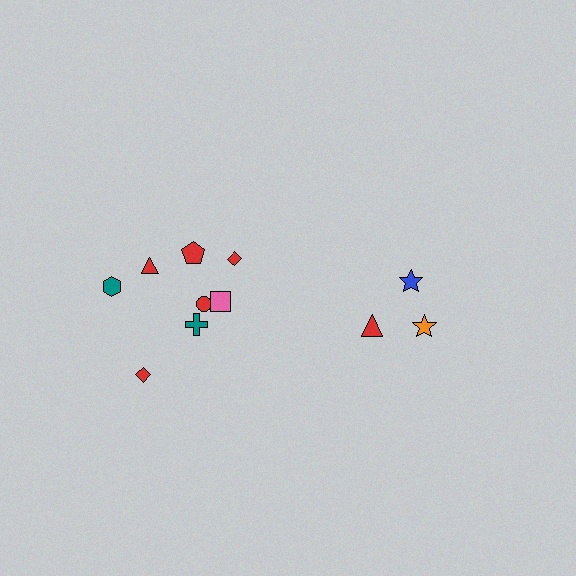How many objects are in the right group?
There are 3 objects.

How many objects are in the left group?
There are 8 objects.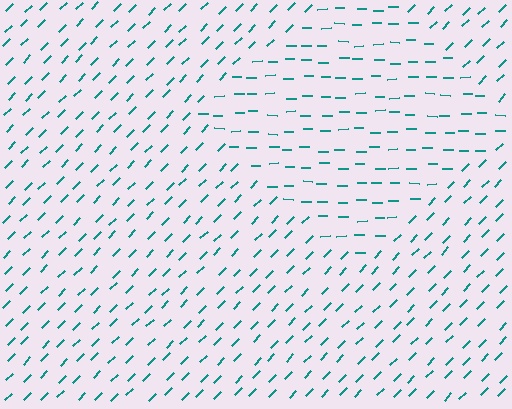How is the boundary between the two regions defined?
The boundary is defined purely by a change in line orientation (approximately 45 degrees difference). All lines are the same color and thickness.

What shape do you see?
I see a diamond.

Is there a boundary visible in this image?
Yes, there is a texture boundary formed by a change in line orientation.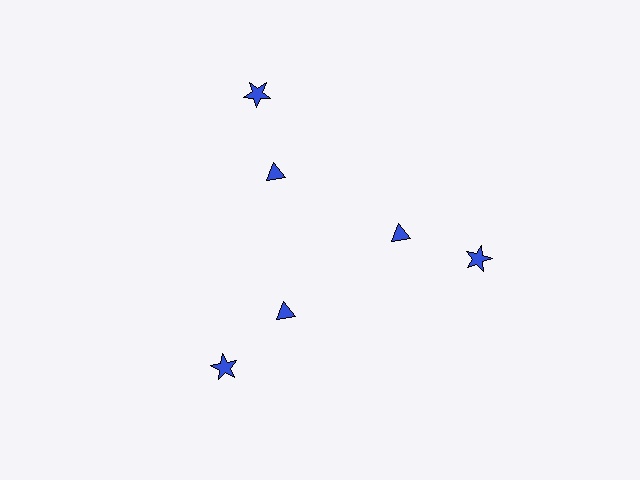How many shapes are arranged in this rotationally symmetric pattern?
There are 6 shapes, arranged in 3 groups of 2.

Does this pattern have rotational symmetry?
Yes, this pattern has 3-fold rotational symmetry. It looks the same after rotating 120 degrees around the center.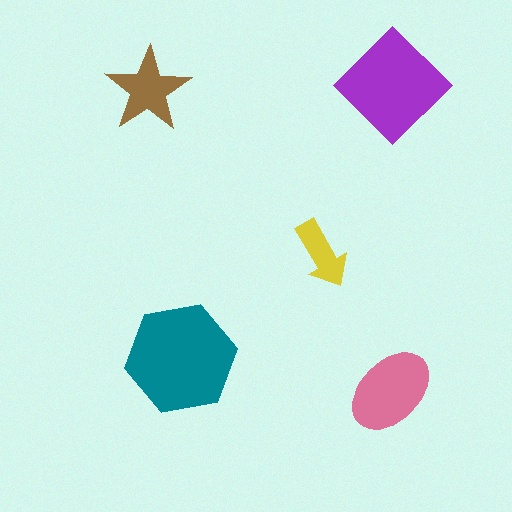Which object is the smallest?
The yellow arrow.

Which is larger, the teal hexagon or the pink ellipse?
The teal hexagon.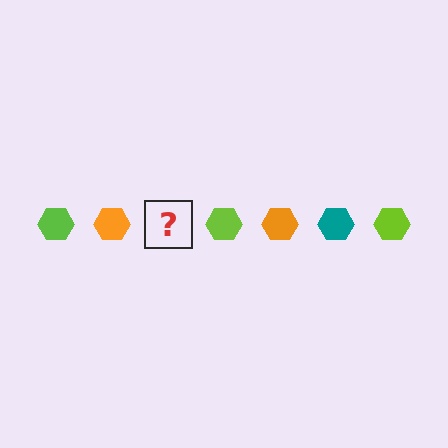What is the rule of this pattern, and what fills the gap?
The rule is that the pattern cycles through lime, orange, teal hexagons. The gap should be filled with a teal hexagon.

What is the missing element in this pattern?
The missing element is a teal hexagon.